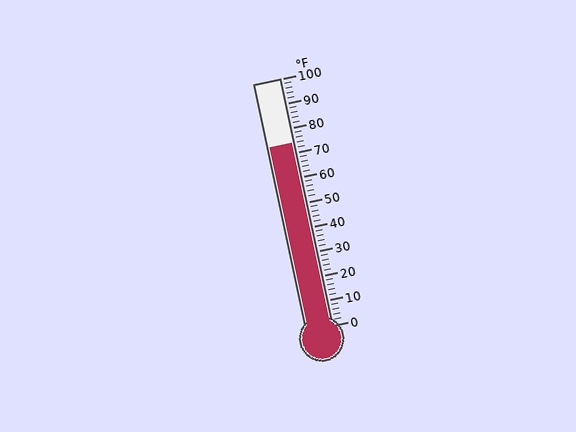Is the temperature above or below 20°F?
The temperature is above 20°F.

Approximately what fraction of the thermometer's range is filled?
The thermometer is filled to approximately 75% of its range.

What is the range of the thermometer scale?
The thermometer scale ranges from 0°F to 100°F.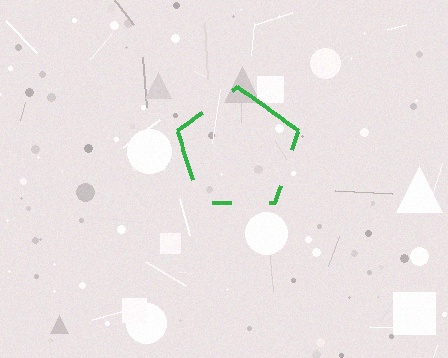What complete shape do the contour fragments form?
The contour fragments form a pentagon.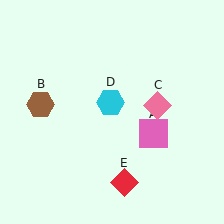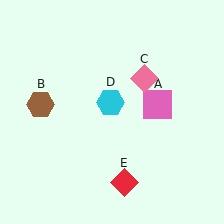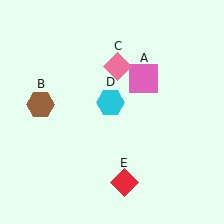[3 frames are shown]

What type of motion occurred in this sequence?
The pink square (object A), pink diamond (object C) rotated counterclockwise around the center of the scene.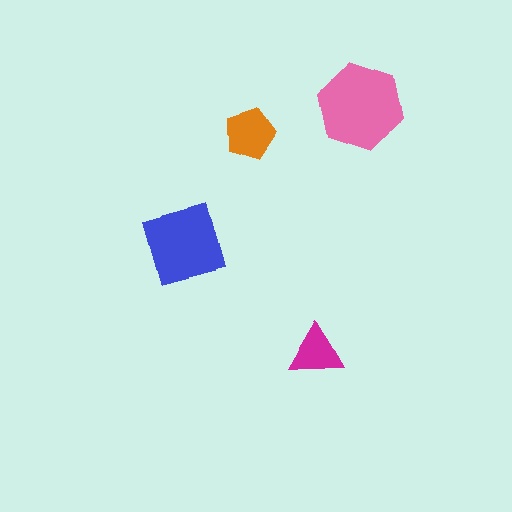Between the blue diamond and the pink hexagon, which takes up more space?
The pink hexagon.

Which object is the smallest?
The magenta triangle.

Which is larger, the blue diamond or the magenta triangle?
The blue diamond.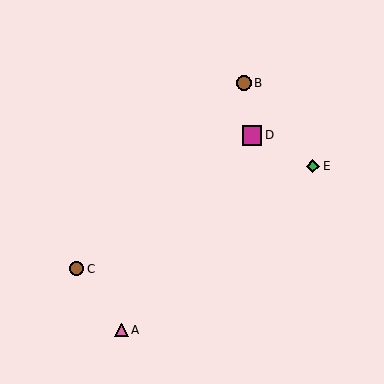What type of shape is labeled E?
Shape E is a green diamond.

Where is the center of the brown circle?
The center of the brown circle is at (244, 83).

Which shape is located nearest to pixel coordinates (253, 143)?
The magenta square (labeled D) at (252, 135) is nearest to that location.